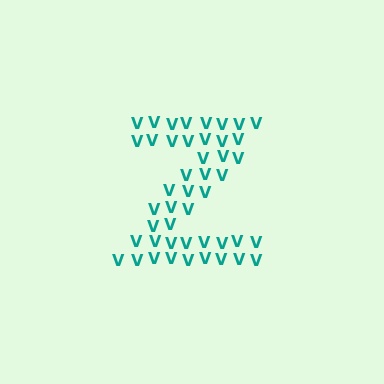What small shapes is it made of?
It is made of small letter V's.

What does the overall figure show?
The overall figure shows the letter Z.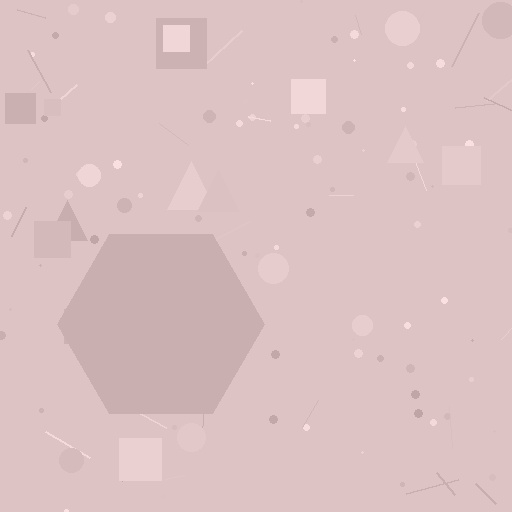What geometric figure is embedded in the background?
A hexagon is embedded in the background.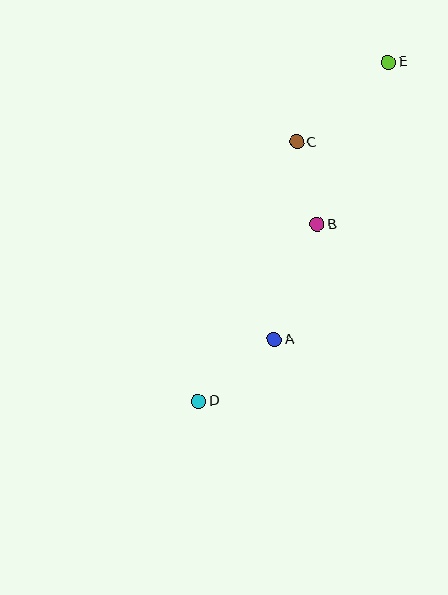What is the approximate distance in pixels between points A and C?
The distance between A and C is approximately 199 pixels.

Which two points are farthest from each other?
Points D and E are farthest from each other.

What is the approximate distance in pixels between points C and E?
The distance between C and E is approximately 122 pixels.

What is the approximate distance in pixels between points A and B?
The distance between A and B is approximately 123 pixels.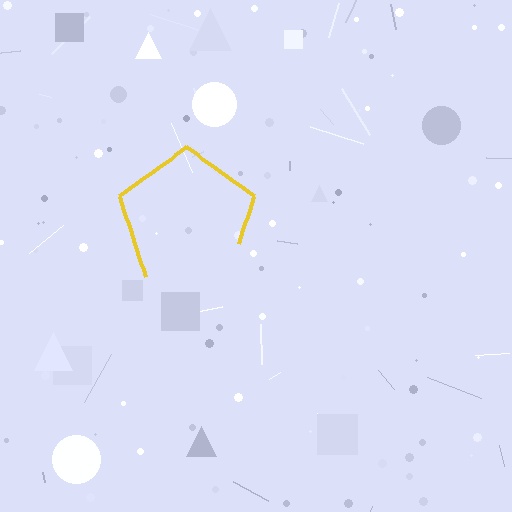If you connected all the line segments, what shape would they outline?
They would outline a pentagon.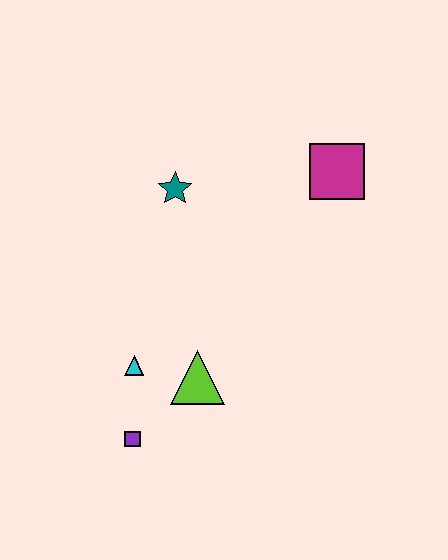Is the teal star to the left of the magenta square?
Yes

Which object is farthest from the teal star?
The purple square is farthest from the teal star.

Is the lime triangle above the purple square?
Yes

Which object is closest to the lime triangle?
The cyan triangle is closest to the lime triangle.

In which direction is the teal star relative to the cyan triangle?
The teal star is above the cyan triangle.